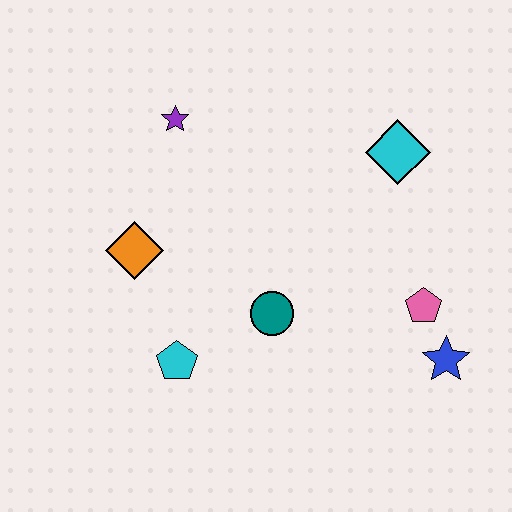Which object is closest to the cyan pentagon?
The teal circle is closest to the cyan pentagon.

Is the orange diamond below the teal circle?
No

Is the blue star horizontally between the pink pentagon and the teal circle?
No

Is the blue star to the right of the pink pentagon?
Yes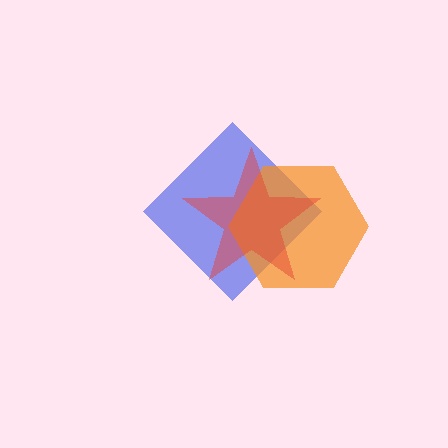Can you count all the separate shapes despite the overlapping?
Yes, there are 3 separate shapes.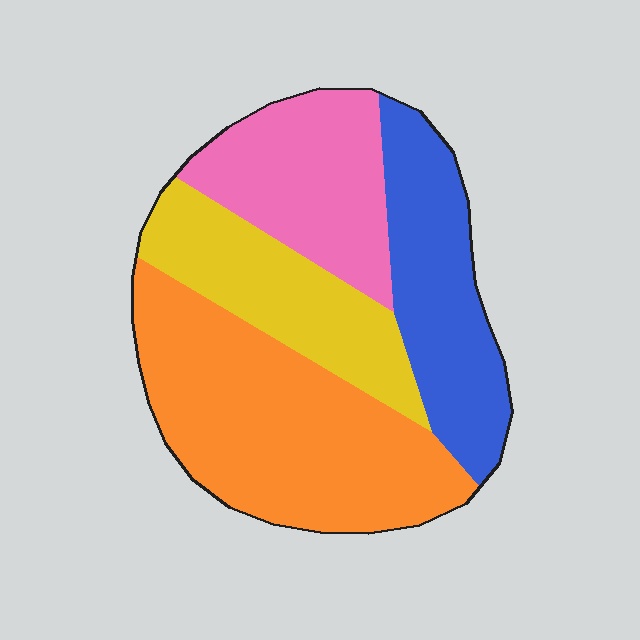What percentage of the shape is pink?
Pink covers around 20% of the shape.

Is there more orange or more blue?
Orange.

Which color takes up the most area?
Orange, at roughly 40%.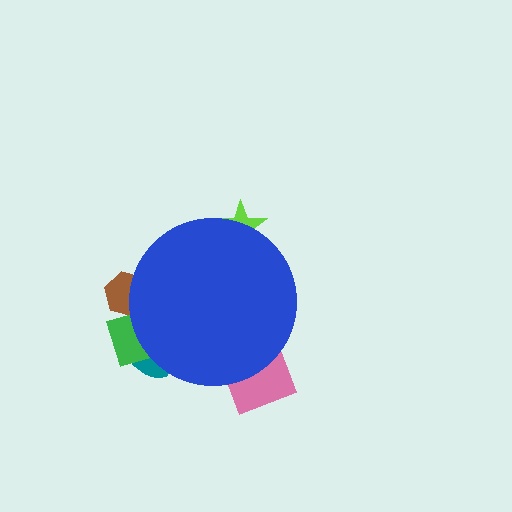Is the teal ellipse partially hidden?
Yes, the teal ellipse is partially hidden behind the blue circle.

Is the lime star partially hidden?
Yes, the lime star is partially hidden behind the blue circle.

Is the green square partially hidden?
Yes, the green square is partially hidden behind the blue circle.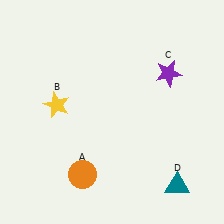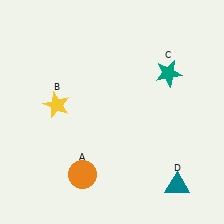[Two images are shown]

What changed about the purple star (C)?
In Image 1, C is purple. In Image 2, it changed to teal.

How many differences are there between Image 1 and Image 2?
There is 1 difference between the two images.